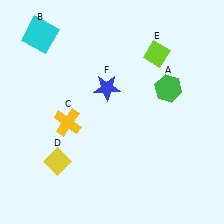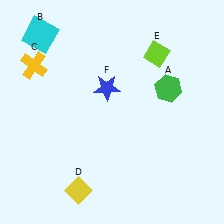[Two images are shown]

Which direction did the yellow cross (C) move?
The yellow cross (C) moved up.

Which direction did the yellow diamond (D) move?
The yellow diamond (D) moved down.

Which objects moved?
The objects that moved are: the yellow cross (C), the yellow diamond (D).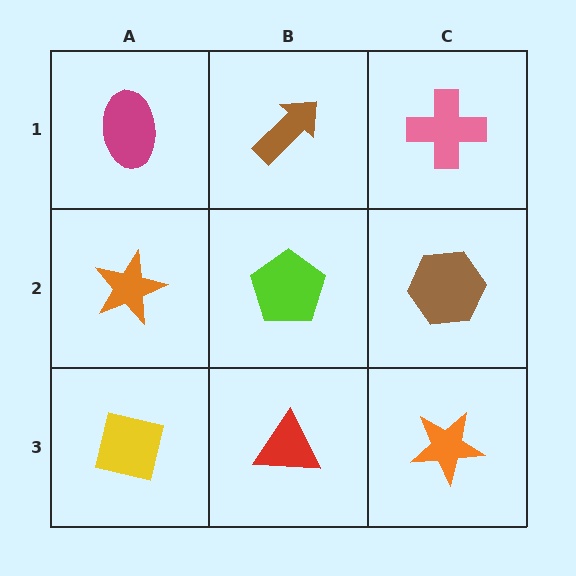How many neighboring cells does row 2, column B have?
4.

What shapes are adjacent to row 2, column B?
A brown arrow (row 1, column B), a red triangle (row 3, column B), an orange star (row 2, column A), a brown hexagon (row 2, column C).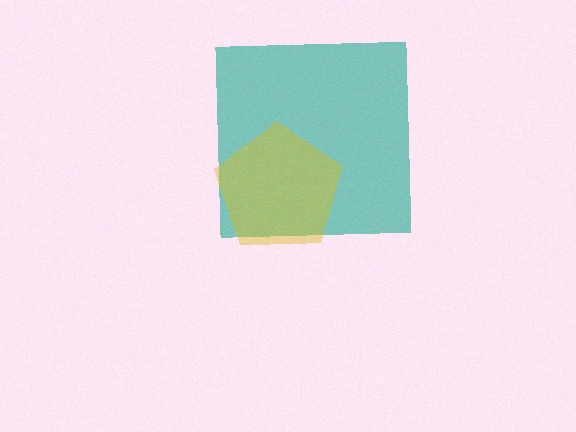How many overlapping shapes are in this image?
There are 2 overlapping shapes in the image.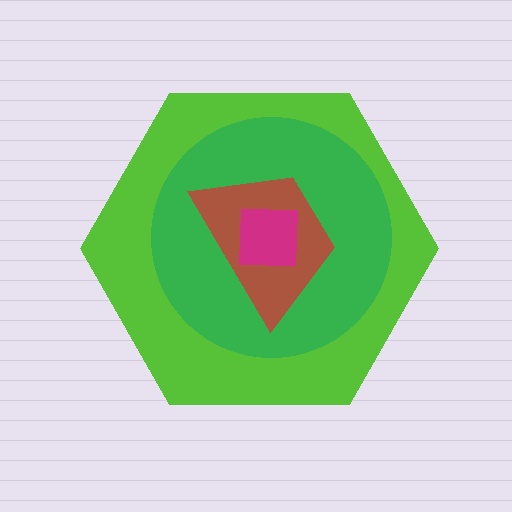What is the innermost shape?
The magenta square.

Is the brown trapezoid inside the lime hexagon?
Yes.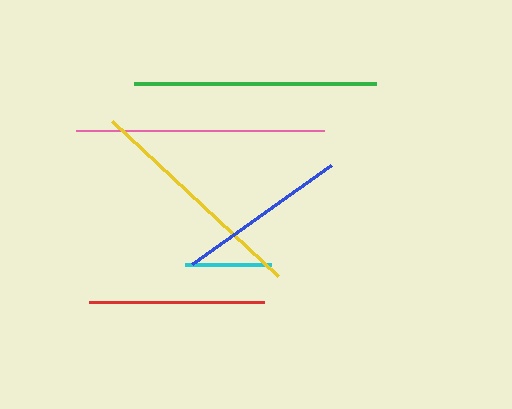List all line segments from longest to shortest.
From longest to shortest: pink, green, yellow, red, blue, cyan.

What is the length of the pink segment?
The pink segment is approximately 248 pixels long.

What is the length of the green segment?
The green segment is approximately 242 pixels long.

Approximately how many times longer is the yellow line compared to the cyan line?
The yellow line is approximately 2.6 times the length of the cyan line.